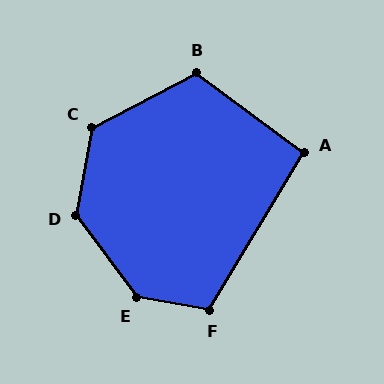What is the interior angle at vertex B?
Approximately 116 degrees (obtuse).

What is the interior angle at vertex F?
Approximately 111 degrees (obtuse).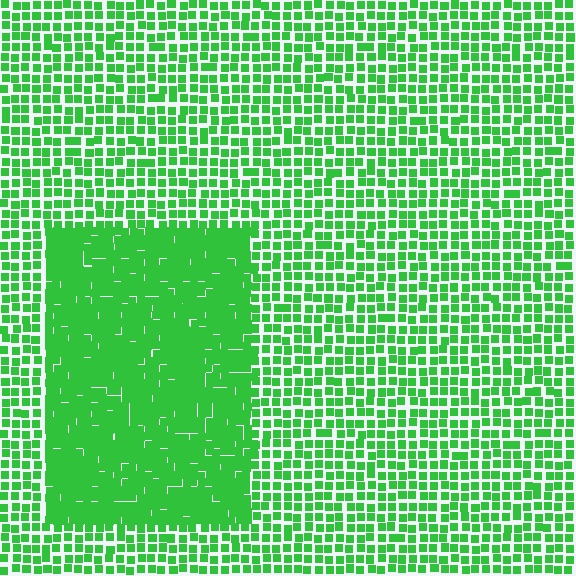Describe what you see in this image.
The image contains small green elements arranged at two different densities. A rectangle-shaped region is visible where the elements are more densely packed than the surrounding area.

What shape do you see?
I see a rectangle.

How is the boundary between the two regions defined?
The boundary is defined by a change in element density (approximately 1.9x ratio). All elements are the same color, size, and shape.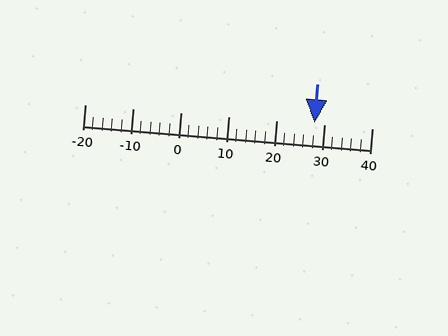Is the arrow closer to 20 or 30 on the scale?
The arrow is closer to 30.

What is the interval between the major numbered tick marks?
The major tick marks are spaced 10 units apart.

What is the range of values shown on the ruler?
The ruler shows values from -20 to 40.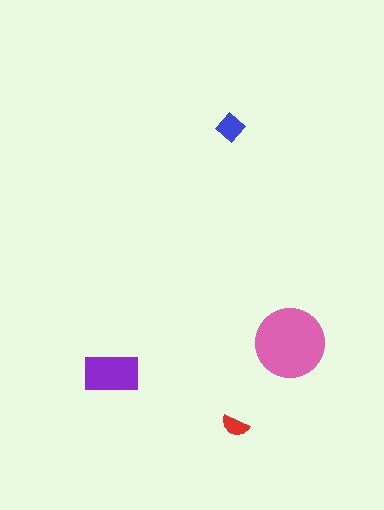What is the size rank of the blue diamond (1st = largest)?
3rd.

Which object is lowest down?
The red semicircle is bottommost.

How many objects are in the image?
There are 4 objects in the image.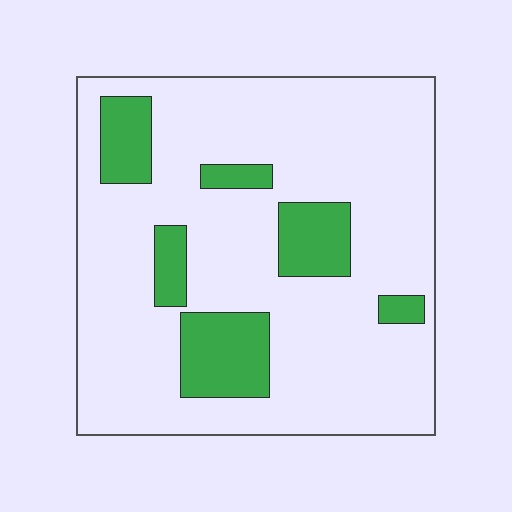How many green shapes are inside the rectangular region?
6.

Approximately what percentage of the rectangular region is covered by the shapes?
Approximately 20%.